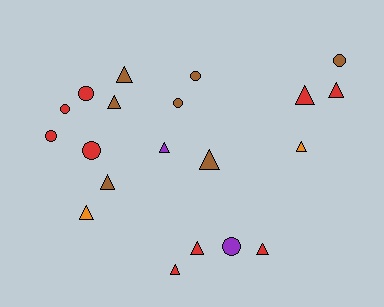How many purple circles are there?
There is 1 purple circle.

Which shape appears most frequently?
Triangle, with 12 objects.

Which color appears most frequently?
Red, with 9 objects.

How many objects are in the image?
There are 20 objects.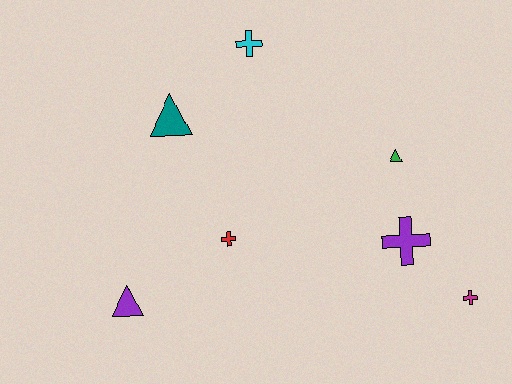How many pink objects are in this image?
There are no pink objects.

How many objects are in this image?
There are 7 objects.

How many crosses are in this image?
There are 4 crosses.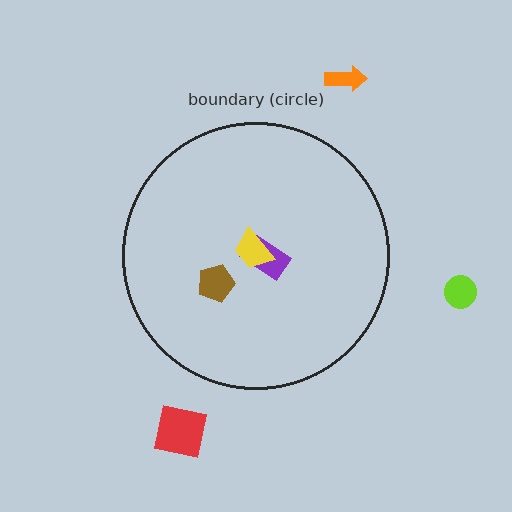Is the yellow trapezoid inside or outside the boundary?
Inside.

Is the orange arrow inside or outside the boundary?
Outside.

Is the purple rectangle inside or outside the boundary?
Inside.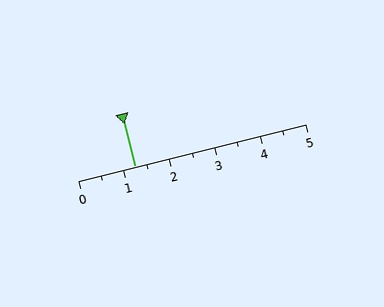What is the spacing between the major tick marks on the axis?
The major ticks are spaced 1 apart.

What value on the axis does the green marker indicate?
The marker indicates approximately 1.2.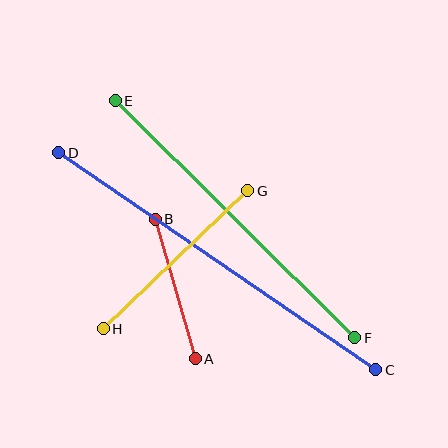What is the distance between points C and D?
The distance is approximately 384 pixels.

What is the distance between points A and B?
The distance is approximately 145 pixels.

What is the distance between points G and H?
The distance is approximately 200 pixels.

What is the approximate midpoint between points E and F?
The midpoint is at approximately (235, 219) pixels.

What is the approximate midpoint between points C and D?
The midpoint is at approximately (217, 261) pixels.